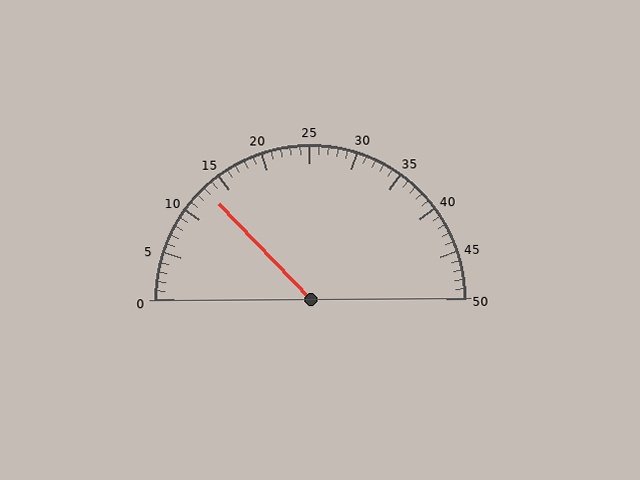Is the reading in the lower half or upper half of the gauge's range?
The reading is in the lower half of the range (0 to 50).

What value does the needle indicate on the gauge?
The needle indicates approximately 13.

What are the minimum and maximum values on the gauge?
The gauge ranges from 0 to 50.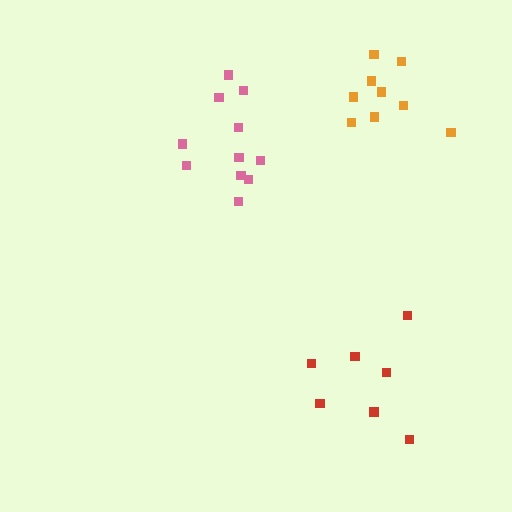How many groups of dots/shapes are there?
There are 3 groups.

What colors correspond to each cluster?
The clusters are colored: red, pink, orange.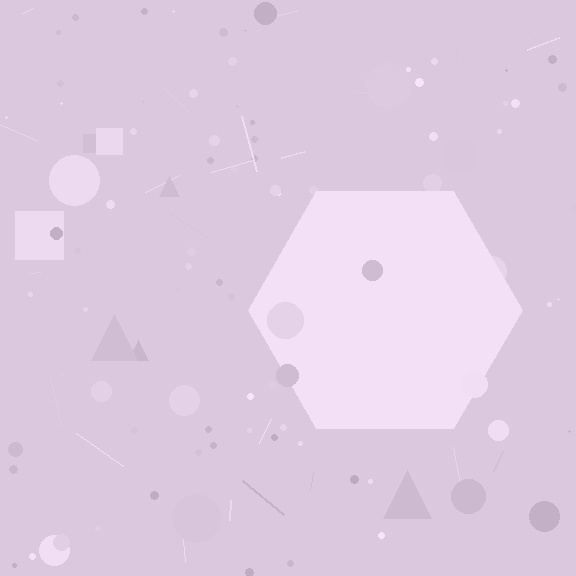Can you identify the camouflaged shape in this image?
The camouflaged shape is a hexagon.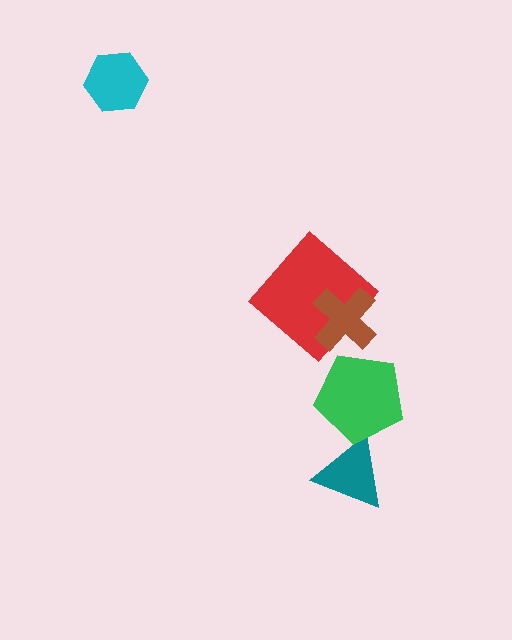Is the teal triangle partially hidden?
Yes, it is partially covered by another shape.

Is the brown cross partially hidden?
No, no other shape covers it.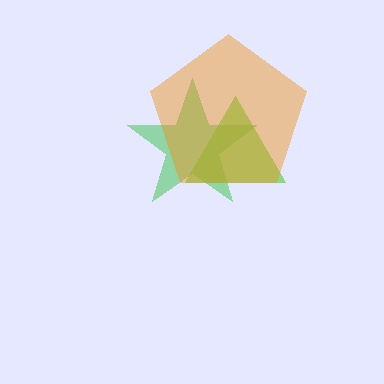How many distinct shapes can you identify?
There are 3 distinct shapes: a green star, a lime triangle, an orange pentagon.